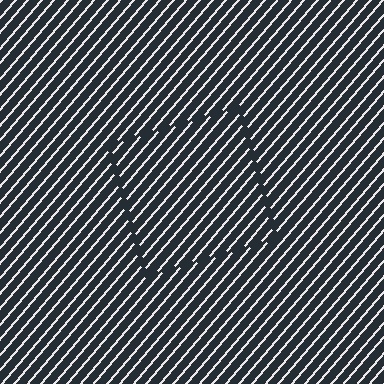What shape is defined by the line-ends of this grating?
An illusory square. The interior of the shape contains the same grating, shifted by half a period — the contour is defined by the phase discontinuity where line-ends from the inner and outer gratings abut.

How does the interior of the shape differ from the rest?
The interior of the shape contains the same grating, shifted by half a period — the contour is defined by the phase discontinuity where line-ends from the inner and outer gratings abut.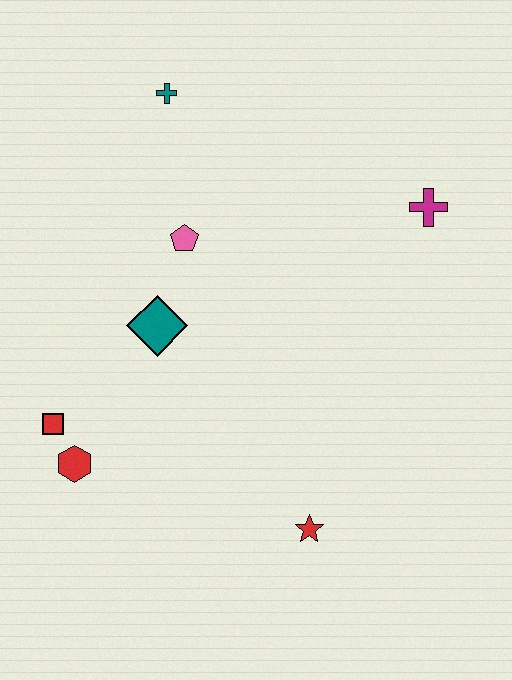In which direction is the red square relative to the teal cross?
The red square is below the teal cross.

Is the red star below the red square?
Yes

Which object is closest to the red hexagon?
The red square is closest to the red hexagon.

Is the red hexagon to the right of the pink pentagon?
No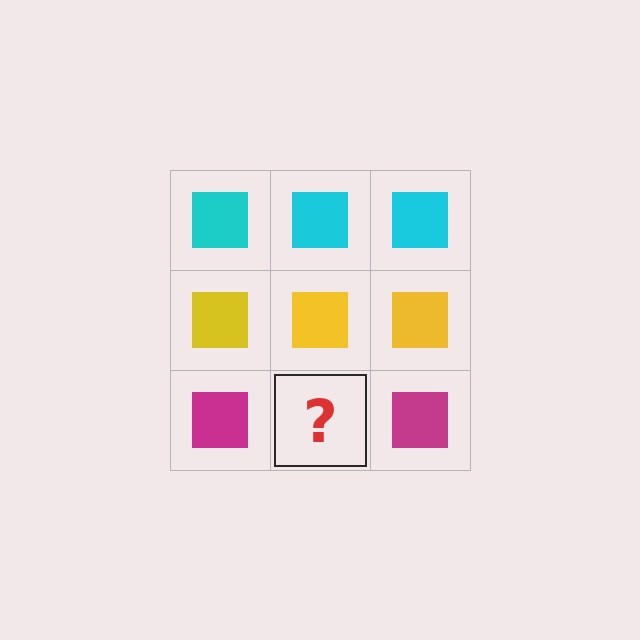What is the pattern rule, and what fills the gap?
The rule is that each row has a consistent color. The gap should be filled with a magenta square.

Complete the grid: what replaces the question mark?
The question mark should be replaced with a magenta square.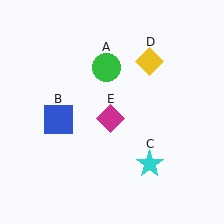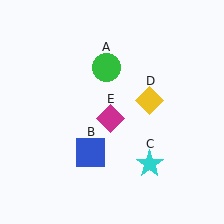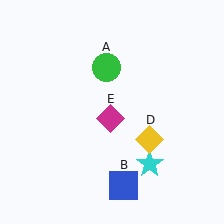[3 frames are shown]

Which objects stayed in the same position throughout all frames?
Green circle (object A) and cyan star (object C) and magenta diamond (object E) remained stationary.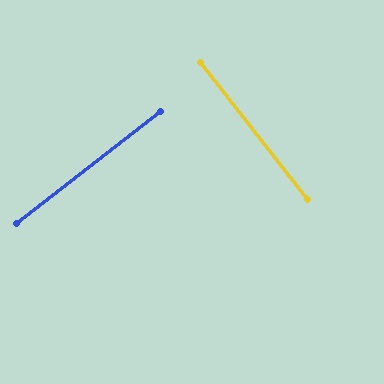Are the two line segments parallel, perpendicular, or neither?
Perpendicular — they meet at approximately 90°.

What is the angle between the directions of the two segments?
Approximately 90 degrees.